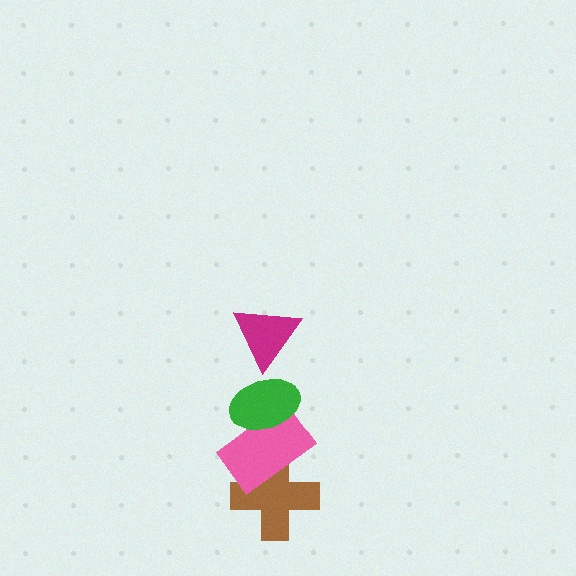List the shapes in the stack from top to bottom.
From top to bottom: the magenta triangle, the green ellipse, the pink rectangle, the brown cross.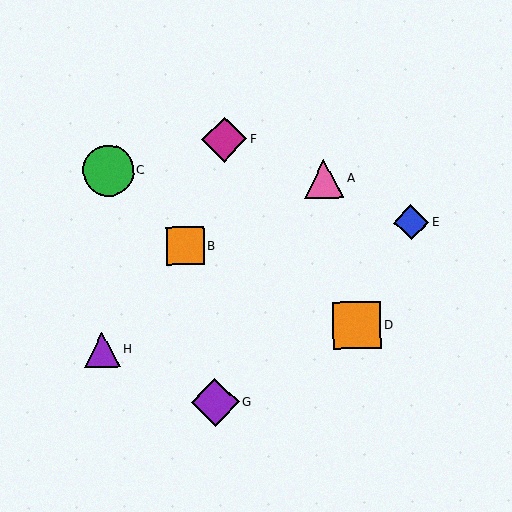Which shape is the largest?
The green circle (labeled C) is the largest.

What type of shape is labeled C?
Shape C is a green circle.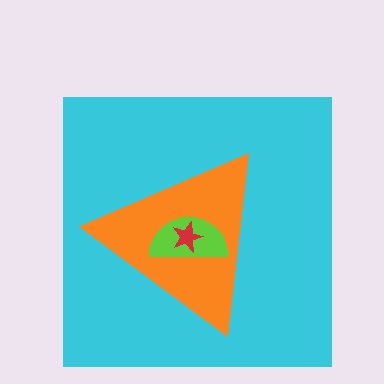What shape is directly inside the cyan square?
The orange triangle.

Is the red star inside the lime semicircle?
Yes.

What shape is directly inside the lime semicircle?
The red star.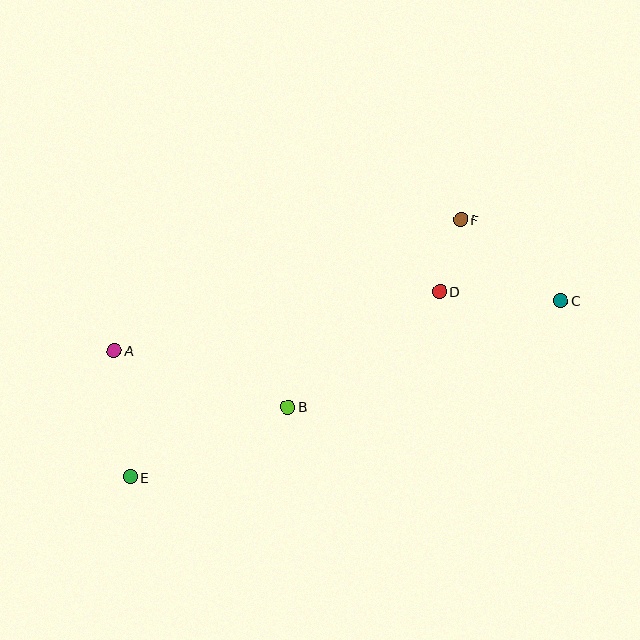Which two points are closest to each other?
Points D and F are closest to each other.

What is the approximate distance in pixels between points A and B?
The distance between A and B is approximately 183 pixels.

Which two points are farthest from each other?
Points C and E are farthest from each other.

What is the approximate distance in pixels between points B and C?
The distance between B and C is approximately 293 pixels.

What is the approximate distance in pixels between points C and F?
The distance between C and F is approximately 129 pixels.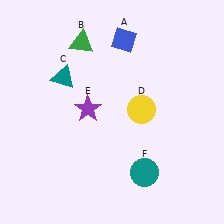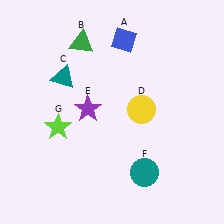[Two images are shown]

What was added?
A lime star (G) was added in Image 2.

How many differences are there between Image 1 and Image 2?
There is 1 difference between the two images.